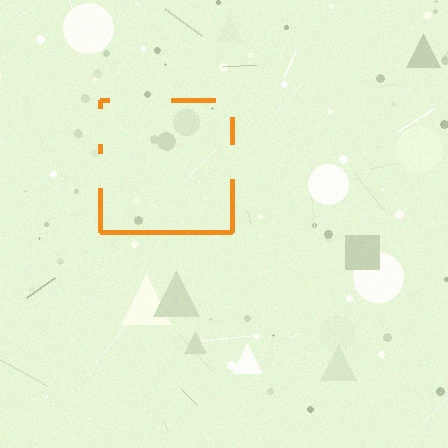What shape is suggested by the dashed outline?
The dashed outline suggests a square.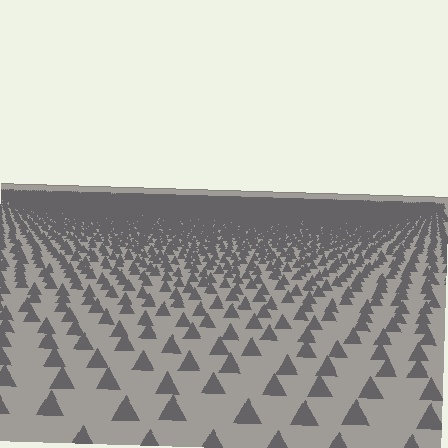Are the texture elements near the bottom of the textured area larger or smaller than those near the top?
Larger. Near the bottom, elements are closer to the viewer and appear at a bigger on-screen size.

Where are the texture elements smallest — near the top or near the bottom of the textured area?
Near the top.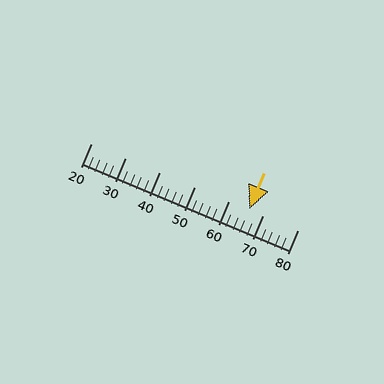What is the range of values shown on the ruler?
The ruler shows values from 20 to 80.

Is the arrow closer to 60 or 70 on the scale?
The arrow is closer to 70.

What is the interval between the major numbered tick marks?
The major tick marks are spaced 10 units apart.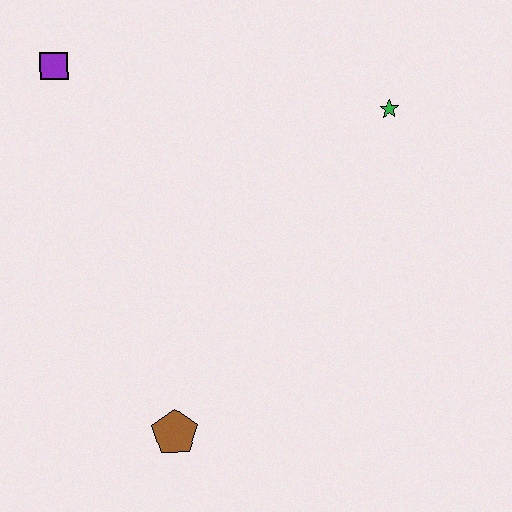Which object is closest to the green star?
The purple square is closest to the green star.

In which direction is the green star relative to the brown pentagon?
The green star is above the brown pentagon.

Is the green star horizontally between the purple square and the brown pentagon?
No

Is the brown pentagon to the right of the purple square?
Yes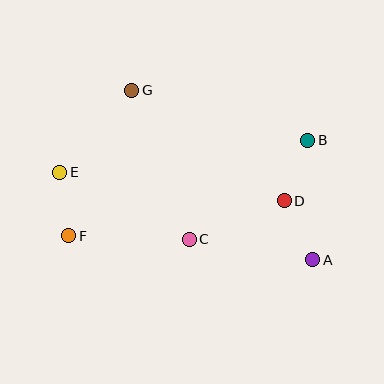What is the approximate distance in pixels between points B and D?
The distance between B and D is approximately 65 pixels.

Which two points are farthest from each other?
Points A and E are farthest from each other.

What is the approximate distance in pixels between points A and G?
The distance between A and G is approximately 248 pixels.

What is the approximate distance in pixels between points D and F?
The distance between D and F is approximately 218 pixels.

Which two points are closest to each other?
Points E and F are closest to each other.